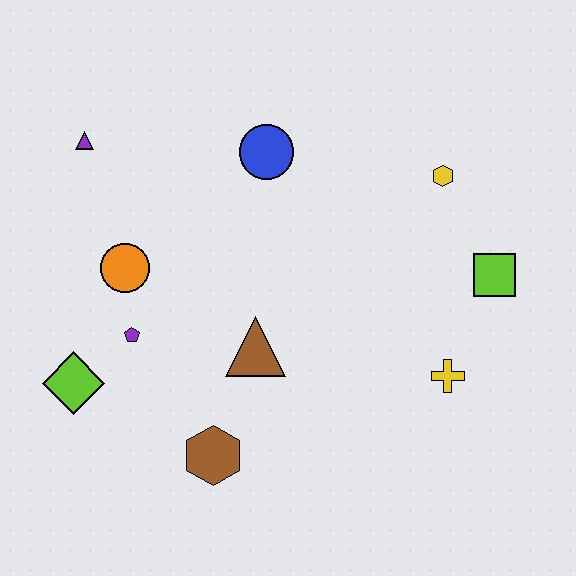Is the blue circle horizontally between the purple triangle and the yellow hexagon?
Yes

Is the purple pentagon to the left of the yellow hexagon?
Yes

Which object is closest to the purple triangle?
The orange circle is closest to the purple triangle.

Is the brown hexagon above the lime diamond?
No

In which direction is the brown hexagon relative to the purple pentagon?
The brown hexagon is below the purple pentagon.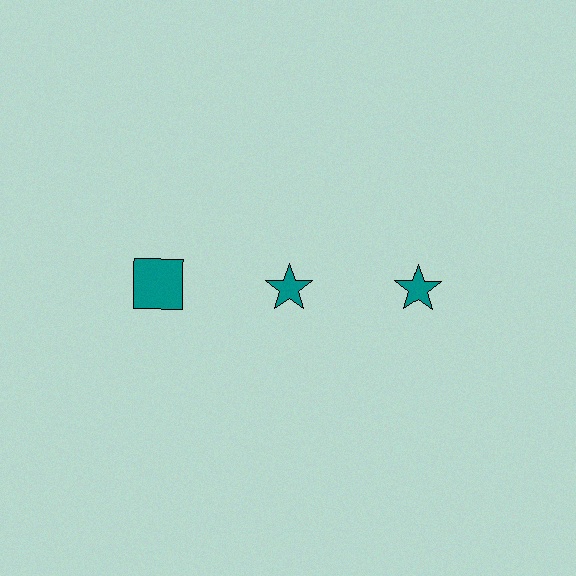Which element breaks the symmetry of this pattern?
The teal square in the top row, leftmost column breaks the symmetry. All other shapes are teal stars.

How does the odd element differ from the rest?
It has a different shape: square instead of star.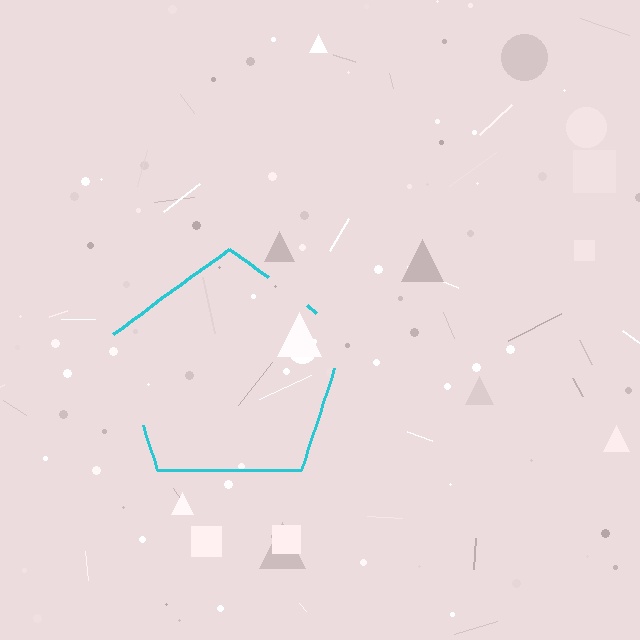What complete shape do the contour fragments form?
The contour fragments form a pentagon.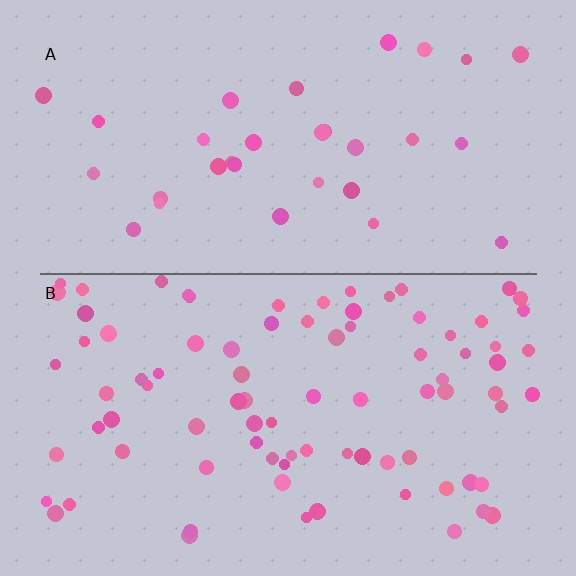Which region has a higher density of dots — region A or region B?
B (the bottom).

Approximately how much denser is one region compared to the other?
Approximately 2.7× — region B over region A.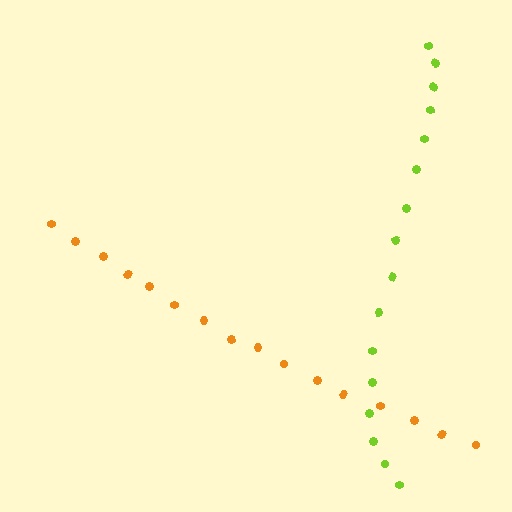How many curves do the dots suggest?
There are 2 distinct paths.